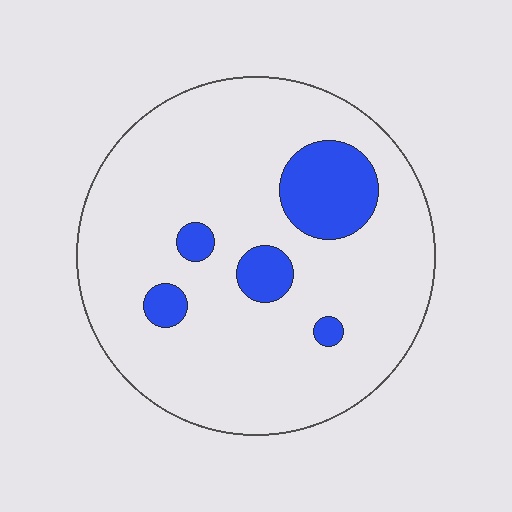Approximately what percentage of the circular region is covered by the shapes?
Approximately 15%.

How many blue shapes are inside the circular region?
5.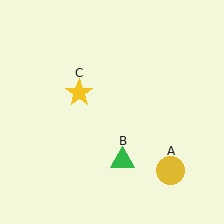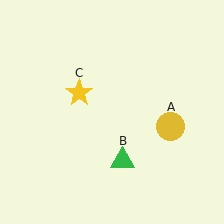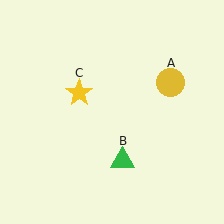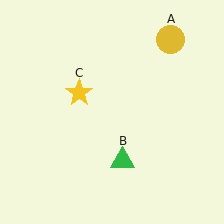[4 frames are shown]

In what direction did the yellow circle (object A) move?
The yellow circle (object A) moved up.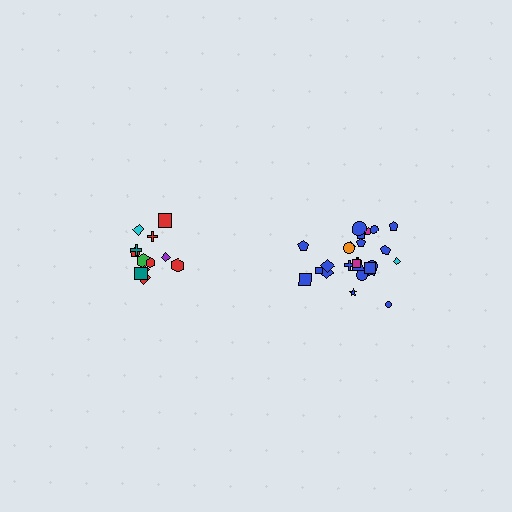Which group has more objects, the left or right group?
The right group.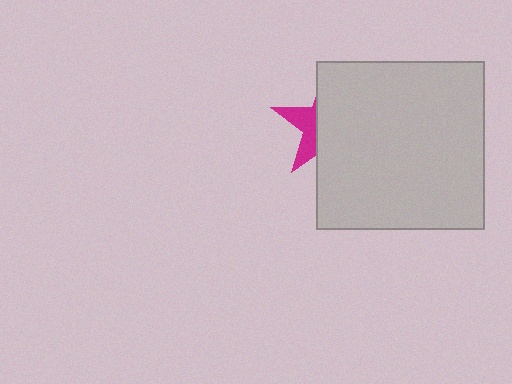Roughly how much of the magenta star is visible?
A small part of it is visible (roughly 32%).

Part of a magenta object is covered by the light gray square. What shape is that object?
It is a star.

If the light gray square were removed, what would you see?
You would see the complete magenta star.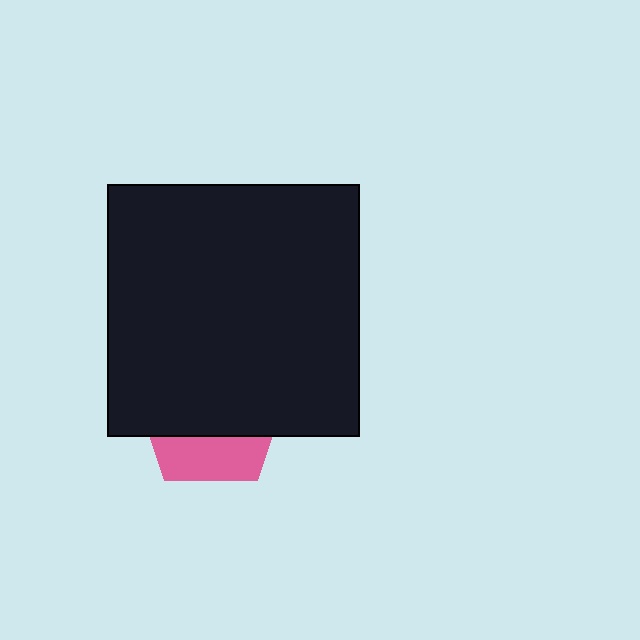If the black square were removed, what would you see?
You would see the complete pink pentagon.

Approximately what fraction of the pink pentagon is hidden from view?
Roughly 69% of the pink pentagon is hidden behind the black square.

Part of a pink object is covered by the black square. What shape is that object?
It is a pentagon.